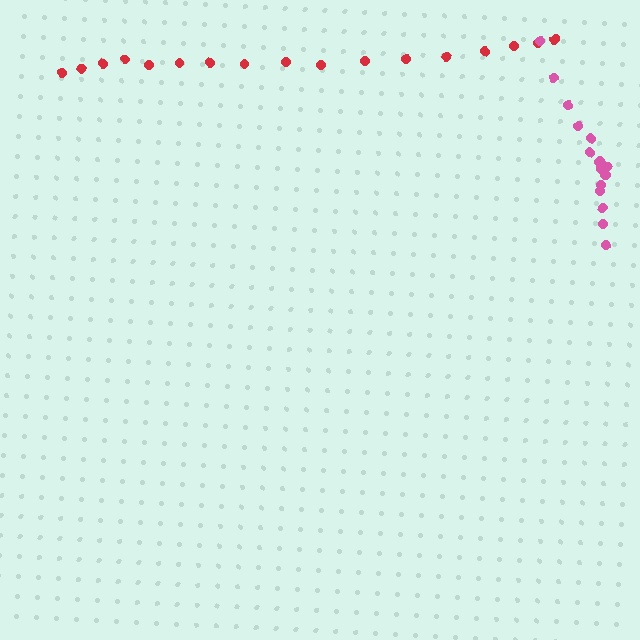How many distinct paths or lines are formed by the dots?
There are 2 distinct paths.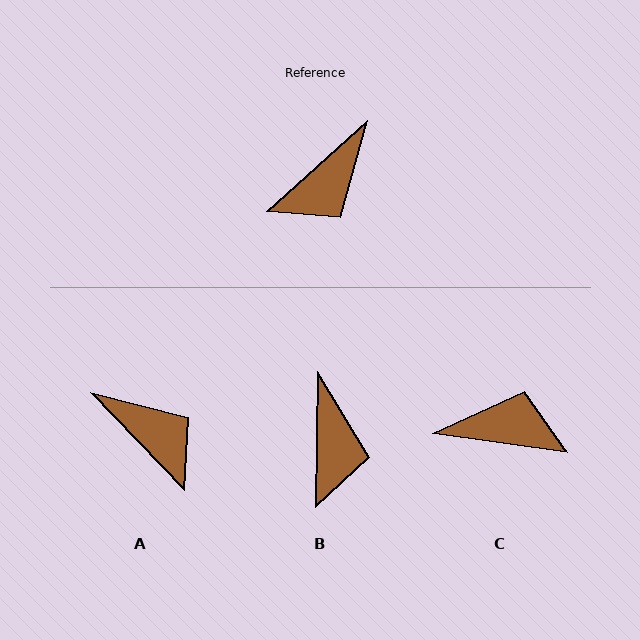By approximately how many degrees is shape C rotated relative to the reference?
Approximately 130 degrees counter-clockwise.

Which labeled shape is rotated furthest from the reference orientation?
C, about 130 degrees away.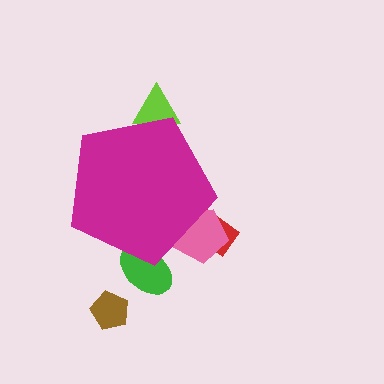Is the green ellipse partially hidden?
Yes, the green ellipse is partially hidden behind the magenta pentagon.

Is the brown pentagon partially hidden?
No, the brown pentagon is fully visible.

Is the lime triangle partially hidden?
Yes, the lime triangle is partially hidden behind the magenta pentagon.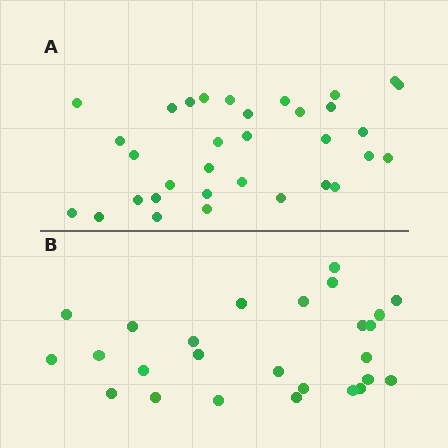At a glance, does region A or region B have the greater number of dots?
Region A (the top region) has more dots.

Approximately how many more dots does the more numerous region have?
Region A has roughly 8 or so more dots than region B.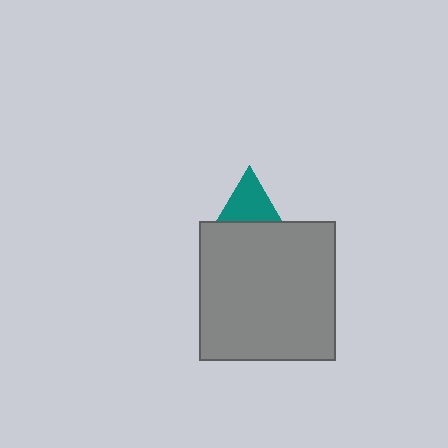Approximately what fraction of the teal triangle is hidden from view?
Roughly 45% of the teal triangle is hidden behind the gray rectangle.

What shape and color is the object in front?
The object in front is a gray rectangle.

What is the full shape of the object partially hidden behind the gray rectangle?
The partially hidden object is a teal triangle.